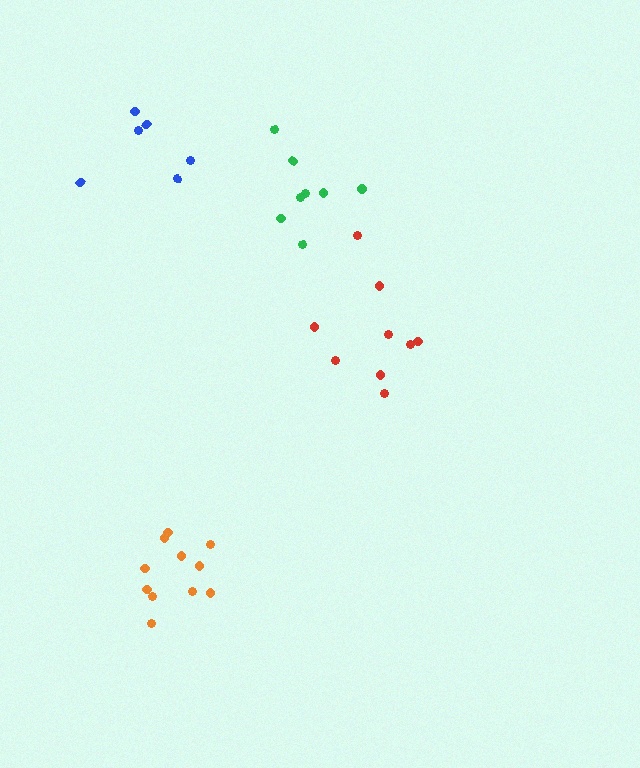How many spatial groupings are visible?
There are 4 spatial groupings.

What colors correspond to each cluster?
The clusters are colored: red, green, orange, blue.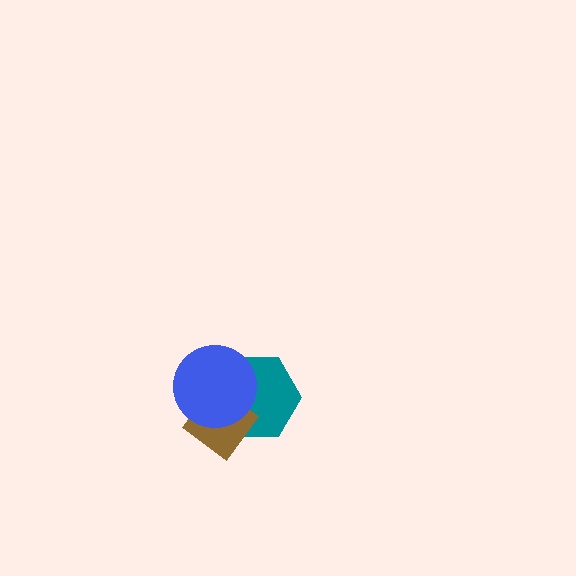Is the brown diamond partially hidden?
Yes, it is partially covered by another shape.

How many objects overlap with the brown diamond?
2 objects overlap with the brown diamond.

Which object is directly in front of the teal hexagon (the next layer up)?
The brown diamond is directly in front of the teal hexagon.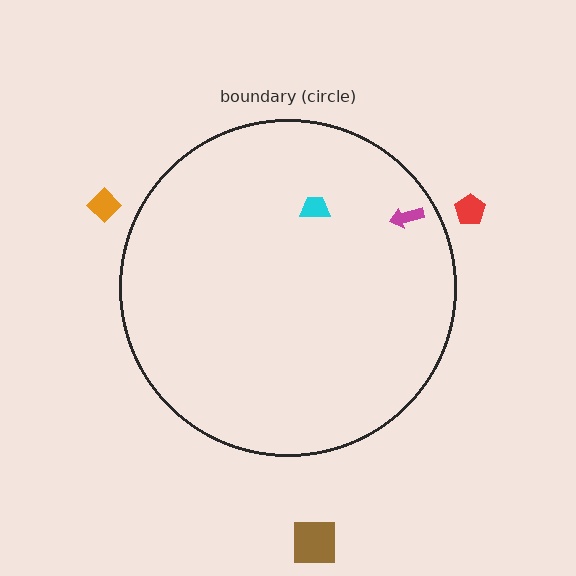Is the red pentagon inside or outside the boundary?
Outside.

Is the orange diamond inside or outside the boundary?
Outside.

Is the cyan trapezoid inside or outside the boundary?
Inside.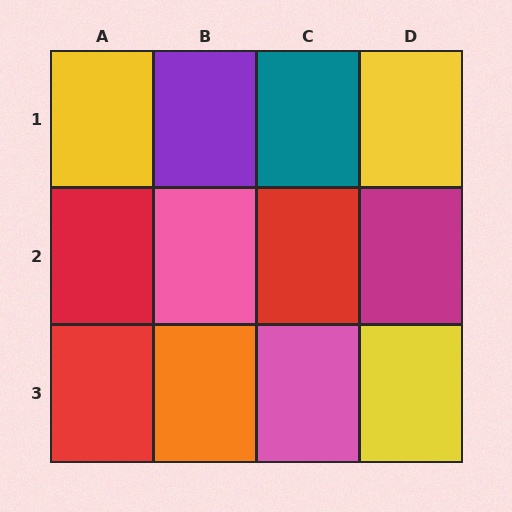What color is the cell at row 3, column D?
Yellow.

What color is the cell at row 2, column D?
Magenta.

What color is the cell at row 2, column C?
Red.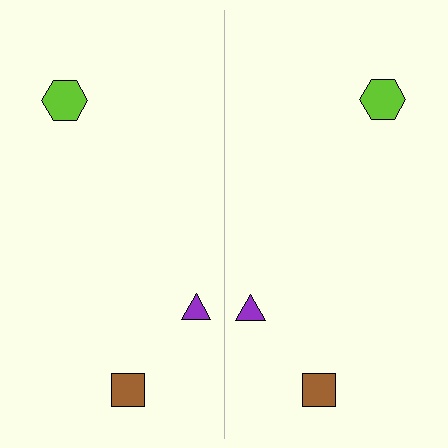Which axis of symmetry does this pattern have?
The pattern has a vertical axis of symmetry running through the center of the image.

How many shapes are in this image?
There are 6 shapes in this image.